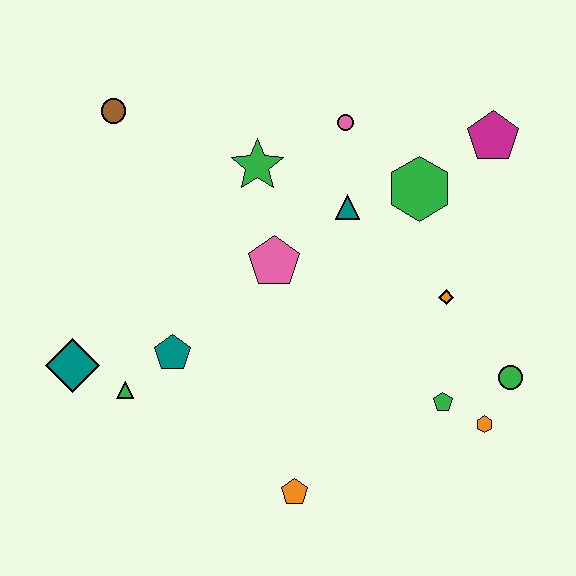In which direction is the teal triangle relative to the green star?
The teal triangle is to the right of the green star.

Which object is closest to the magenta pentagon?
The green hexagon is closest to the magenta pentagon.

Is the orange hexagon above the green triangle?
No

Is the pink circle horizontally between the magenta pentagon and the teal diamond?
Yes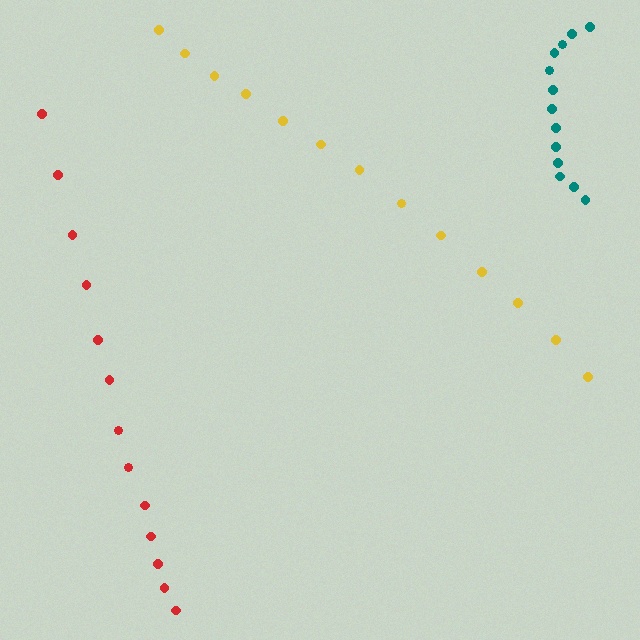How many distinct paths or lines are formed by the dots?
There are 3 distinct paths.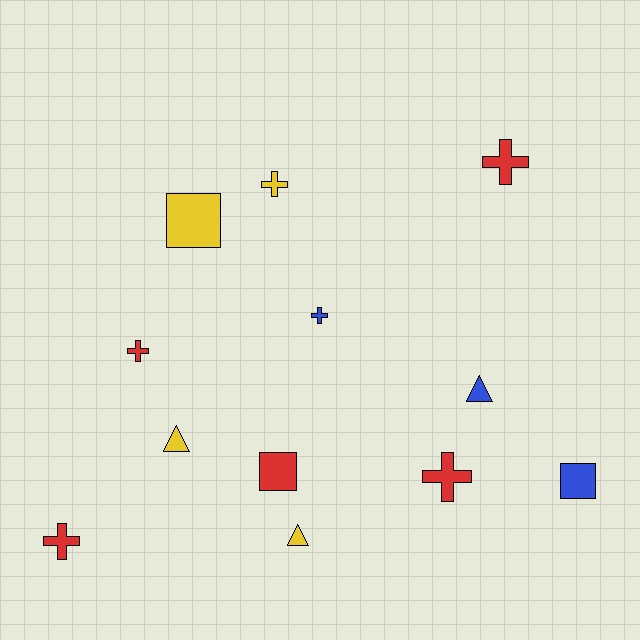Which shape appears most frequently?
Cross, with 6 objects.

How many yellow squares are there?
There is 1 yellow square.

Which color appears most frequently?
Red, with 5 objects.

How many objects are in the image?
There are 12 objects.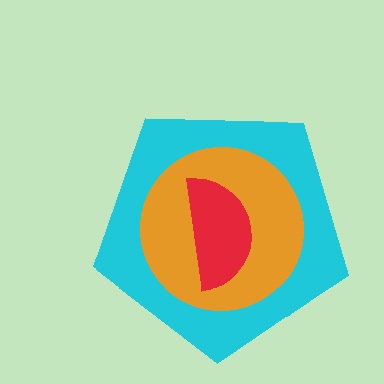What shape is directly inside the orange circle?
The red semicircle.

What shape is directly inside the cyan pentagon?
The orange circle.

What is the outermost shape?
The cyan pentagon.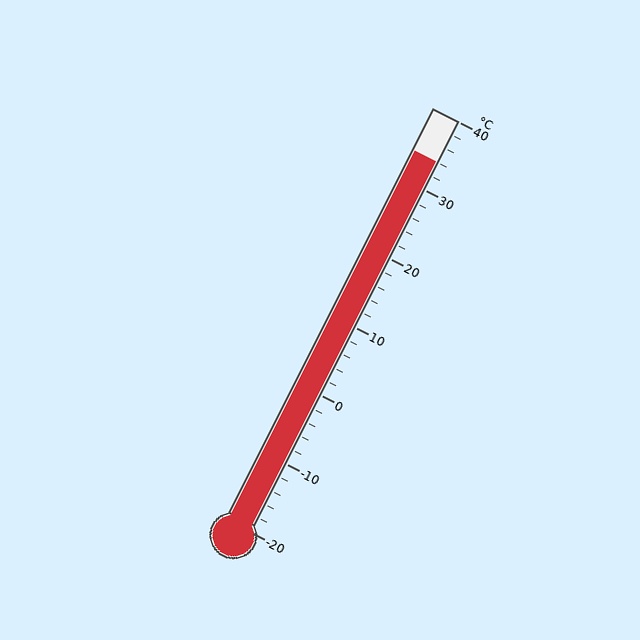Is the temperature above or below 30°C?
The temperature is above 30°C.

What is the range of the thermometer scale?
The thermometer scale ranges from -20°C to 40°C.